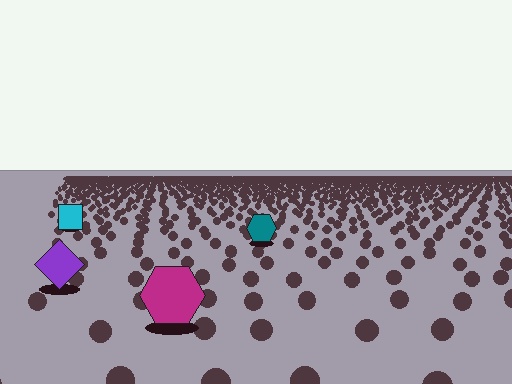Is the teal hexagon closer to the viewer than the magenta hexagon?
No. The magenta hexagon is closer — you can tell from the texture gradient: the ground texture is coarser near it.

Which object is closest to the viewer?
The magenta hexagon is closest. The texture marks near it are larger and more spread out.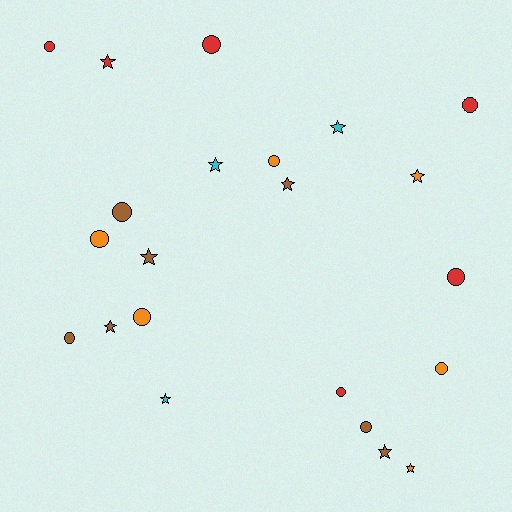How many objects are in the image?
There are 22 objects.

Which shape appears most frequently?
Circle, with 12 objects.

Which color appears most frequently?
Brown, with 7 objects.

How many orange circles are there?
There are 4 orange circles.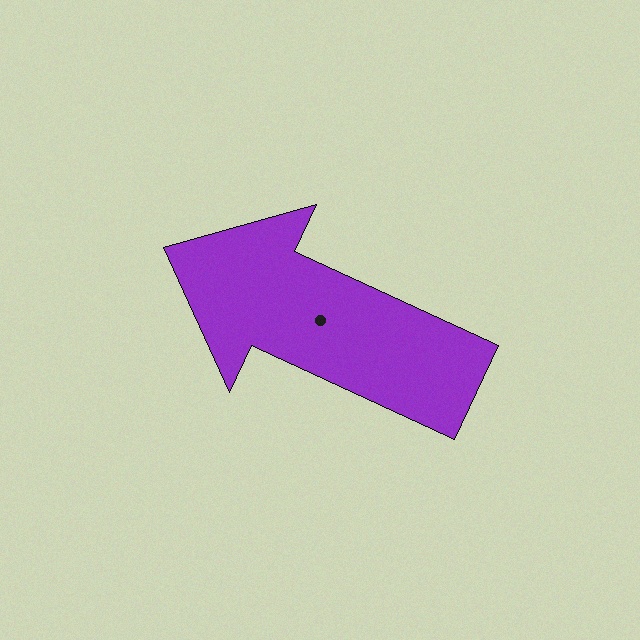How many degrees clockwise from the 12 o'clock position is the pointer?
Approximately 295 degrees.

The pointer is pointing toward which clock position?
Roughly 10 o'clock.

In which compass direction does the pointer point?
Northwest.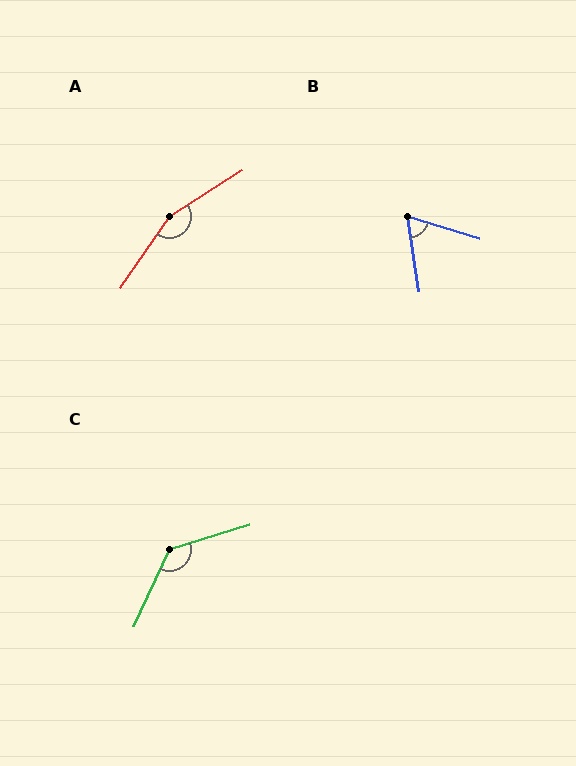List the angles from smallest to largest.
B (64°), C (132°), A (157°).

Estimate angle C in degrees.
Approximately 132 degrees.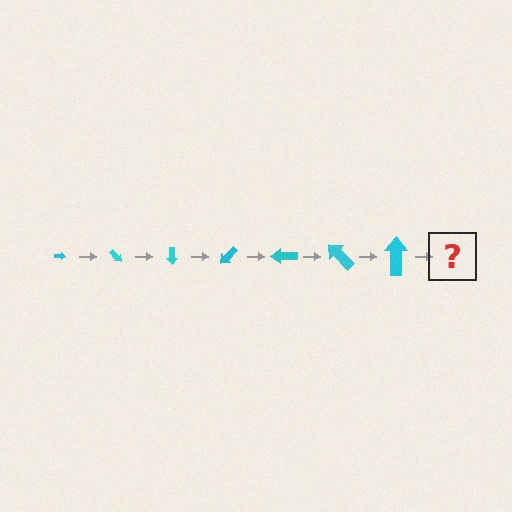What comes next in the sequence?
The next element should be an arrow, larger than the previous one and rotated 315 degrees from the start.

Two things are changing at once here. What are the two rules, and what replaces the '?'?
The two rules are that the arrow grows larger each step and it rotates 45 degrees each step. The '?' should be an arrow, larger than the previous one and rotated 315 degrees from the start.